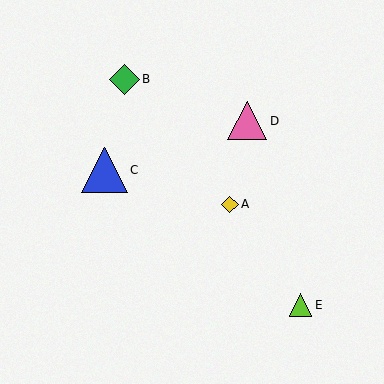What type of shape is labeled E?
Shape E is a lime triangle.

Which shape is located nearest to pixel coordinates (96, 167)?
The blue triangle (labeled C) at (104, 170) is nearest to that location.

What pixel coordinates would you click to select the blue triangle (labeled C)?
Click at (104, 170) to select the blue triangle C.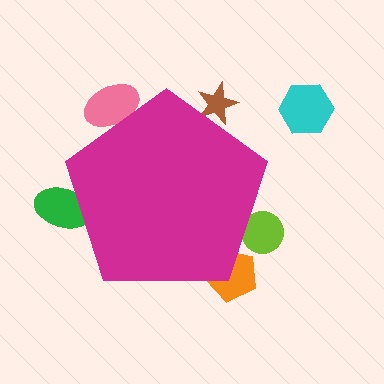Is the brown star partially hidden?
Yes, the brown star is partially hidden behind the magenta pentagon.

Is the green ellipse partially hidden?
Yes, the green ellipse is partially hidden behind the magenta pentagon.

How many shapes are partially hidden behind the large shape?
5 shapes are partially hidden.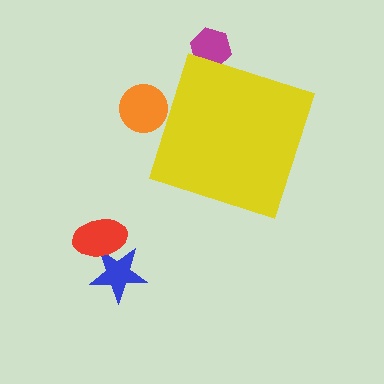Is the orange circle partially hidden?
Yes, the orange circle is partially hidden behind the yellow diamond.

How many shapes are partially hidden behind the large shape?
2 shapes are partially hidden.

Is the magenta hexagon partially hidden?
Yes, the magenta hexagon is partially hidden behind the yellow diamond.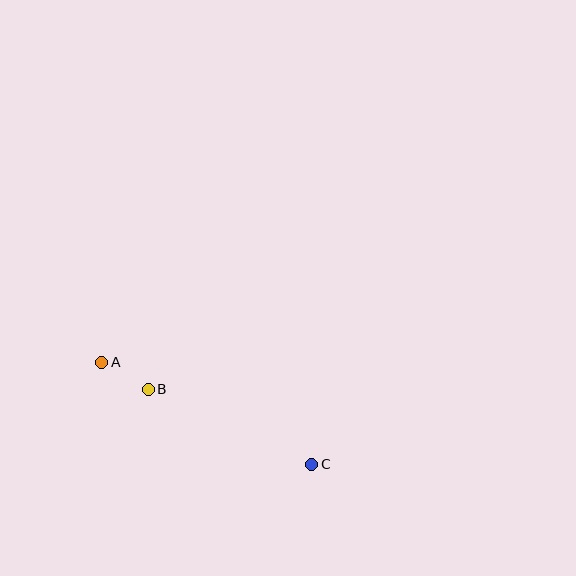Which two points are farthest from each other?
Points A and C are farthest from each other.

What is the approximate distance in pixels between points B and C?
The distance between B and C is approximately 181 pixels.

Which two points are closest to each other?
Points A and B are closest to each other.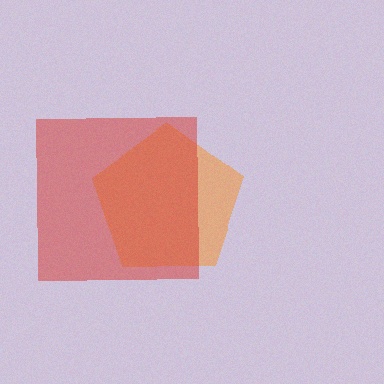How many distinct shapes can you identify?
There are 2 distinct shapes: an orange pentagon, a red square.